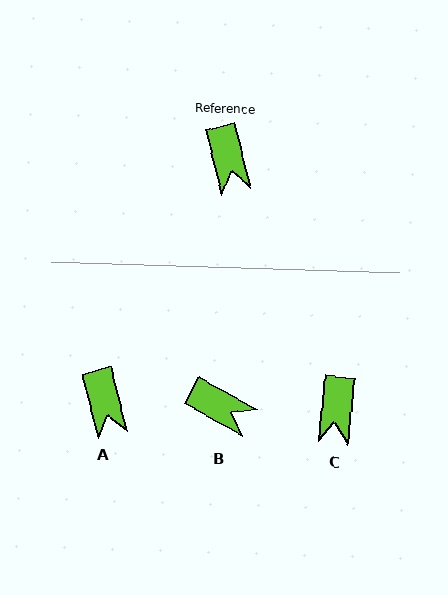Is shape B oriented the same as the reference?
No, it is off by about 46 degrees.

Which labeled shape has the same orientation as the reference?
A.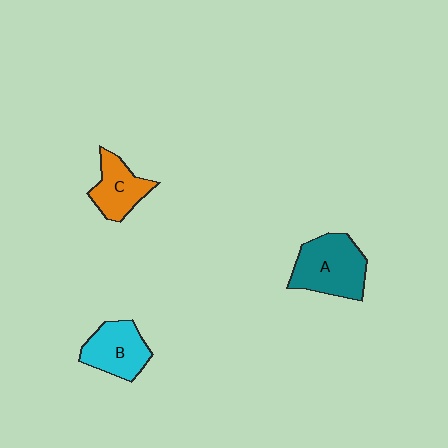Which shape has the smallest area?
Shape C (orange).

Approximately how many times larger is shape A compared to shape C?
Approximately 1.5 times.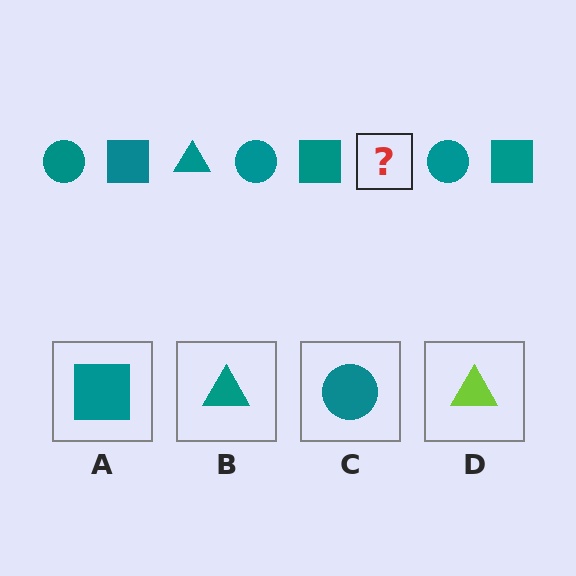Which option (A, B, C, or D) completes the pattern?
B.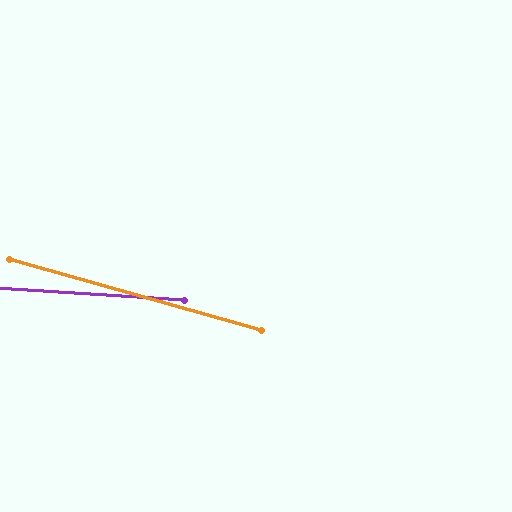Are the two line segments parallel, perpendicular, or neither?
Neither parallel nor perpendicular — they differ by about 12°.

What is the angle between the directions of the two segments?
Approximately 12 degrees.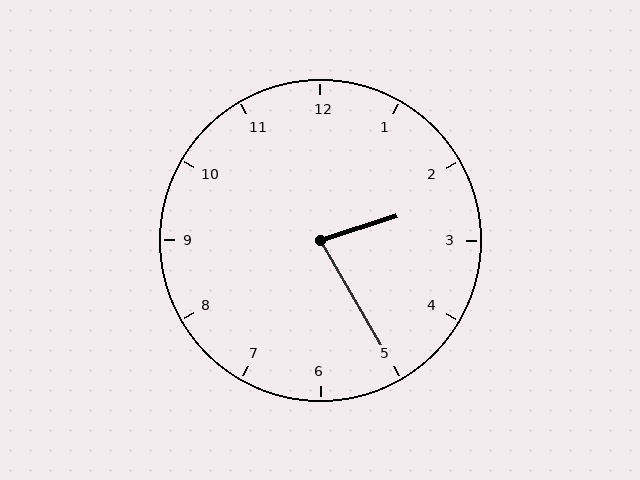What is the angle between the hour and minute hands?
Approximately 78 degrees.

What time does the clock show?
2:25.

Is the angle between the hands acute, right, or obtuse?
It is acute.